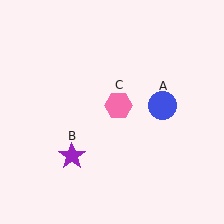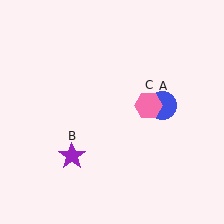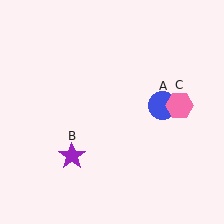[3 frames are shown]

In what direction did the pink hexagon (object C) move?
The pink hexagon (object C) moved right.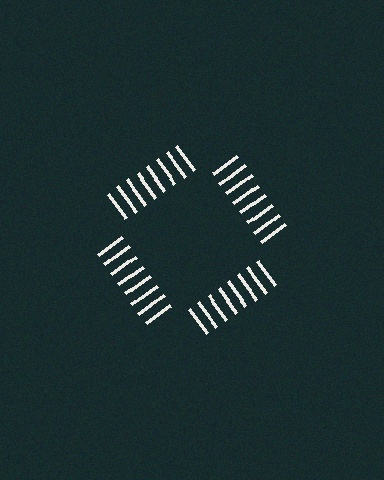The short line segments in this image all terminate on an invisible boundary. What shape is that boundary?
An illusory square — the line segments terminate on its edges but no continuous stroke is drawn.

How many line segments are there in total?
32 — 8 along each of the 4 edges.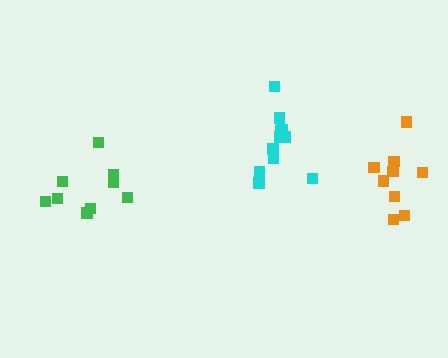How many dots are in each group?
Group 1: 9 dots, Group 2: 9 dots, Group 3: 11 dots (29 total).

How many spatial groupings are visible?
There are 3 spatial groupings.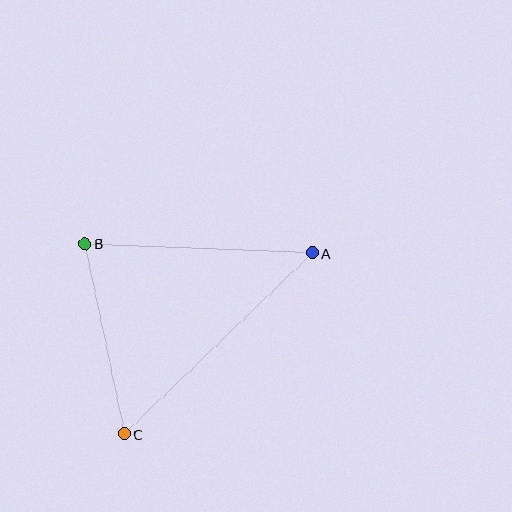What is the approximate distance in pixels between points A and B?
The distance between A and B is approximately 228 pixels.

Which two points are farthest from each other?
Points A and C are farthest from each other.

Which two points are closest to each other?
Points B and C are closest to each other.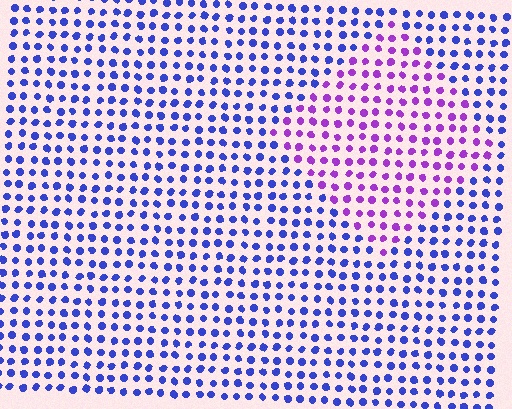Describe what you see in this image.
The image is filled with small blue elements in a uniform arrangement. A diamond-shaped region is visible where the elements are tinted to a slightly different hue, forming a subtle color boundary.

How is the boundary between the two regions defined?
The boundary is defined purely by a slight shift in hue (about 49 degrees). Spacing, size, and orientation are identical on both sides.